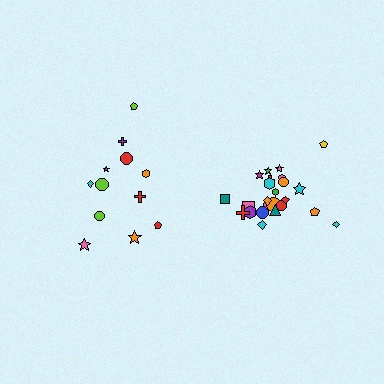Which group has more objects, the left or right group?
The right group.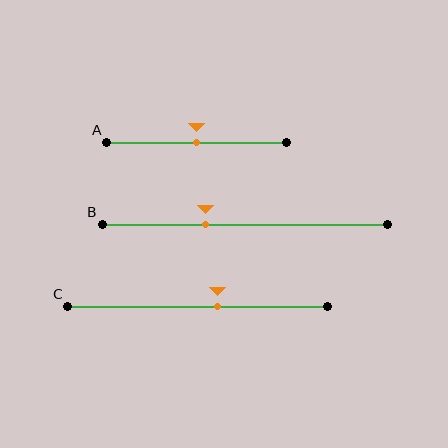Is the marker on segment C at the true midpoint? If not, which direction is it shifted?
No, the marker on segment C is shifted to the right by about 8% of the segment length.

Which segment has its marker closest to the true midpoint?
Segment A has its marker closest to the true midpoint.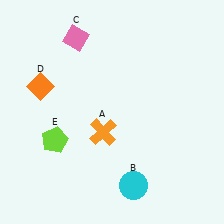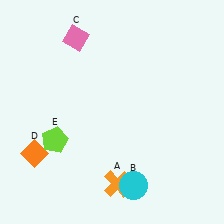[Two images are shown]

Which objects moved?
The objects that moved are: the orange cross (A), the orange diamond (D).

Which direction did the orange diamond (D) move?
The orange diamond (D) moved down.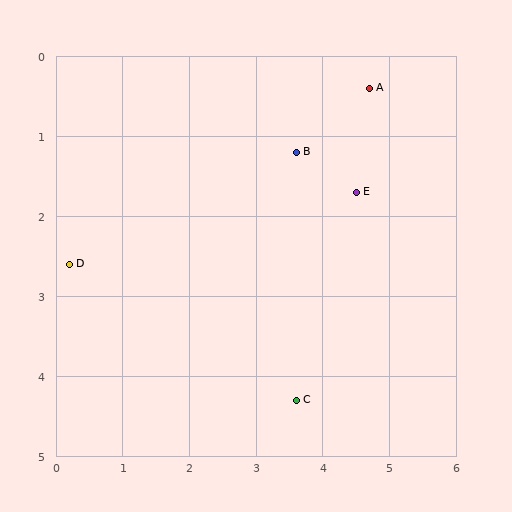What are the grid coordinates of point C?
Point C is at approximately (3.6, 4.3).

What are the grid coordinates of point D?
Point D is at approximately (0.2, 2.6).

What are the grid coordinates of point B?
Point B is at approximately (3.6, 1.2).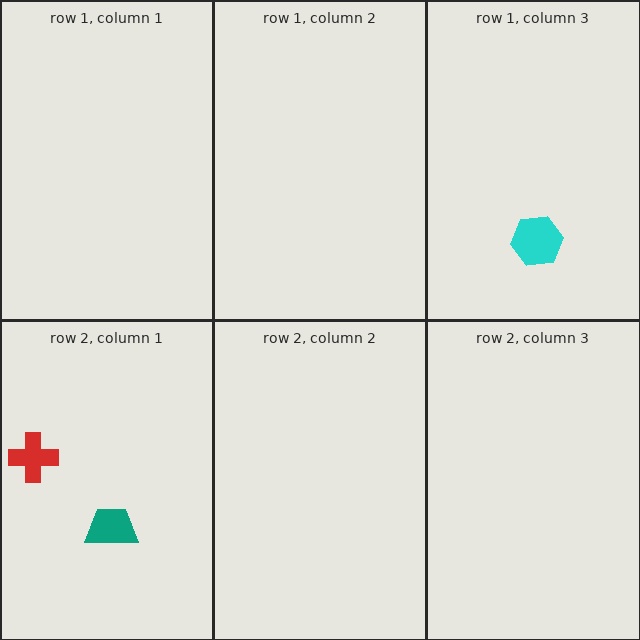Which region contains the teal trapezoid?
The row 2, column 1 region.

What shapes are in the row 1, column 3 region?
The cyan hexagon.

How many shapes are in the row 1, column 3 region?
1.